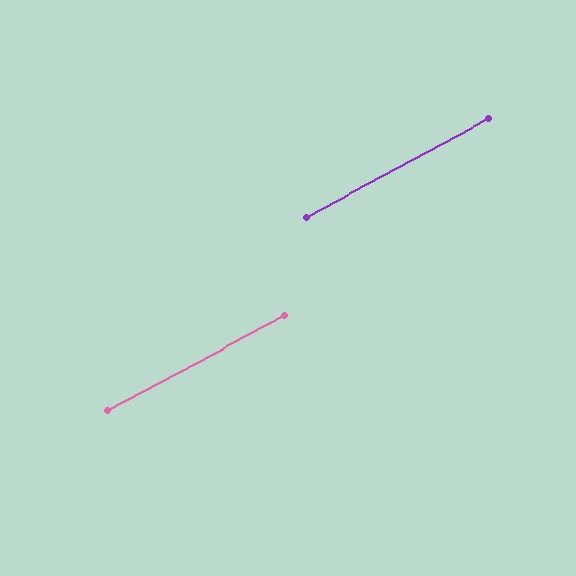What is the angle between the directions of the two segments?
Approximately 0 degrees.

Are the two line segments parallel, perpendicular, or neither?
Parallel — their directions differ by only 0.2°.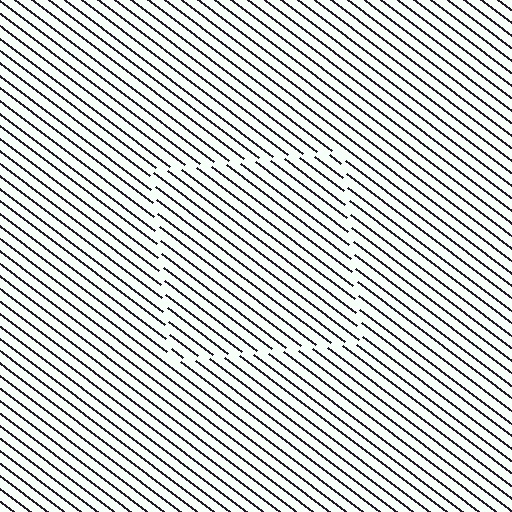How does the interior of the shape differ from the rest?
The interior of the shape contains the same grating, shifted by half a period — the contour is defined by the phase discontinuity where line-ends from the inner and outer gratings abut.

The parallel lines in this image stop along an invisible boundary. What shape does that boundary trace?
An illusory square. The interior of the shape contains the same grating, shifted by half a period — the contour is defined by the phase discontinuity where line-ends from the inner and outer gratings abut.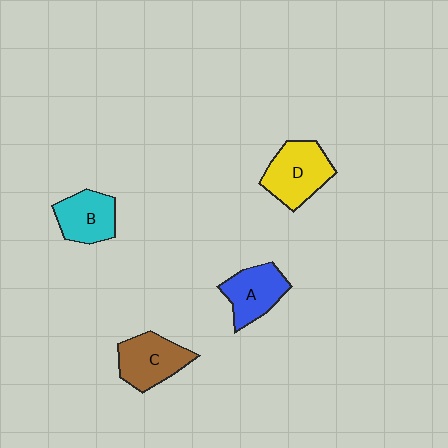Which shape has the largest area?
Shape D (yellow).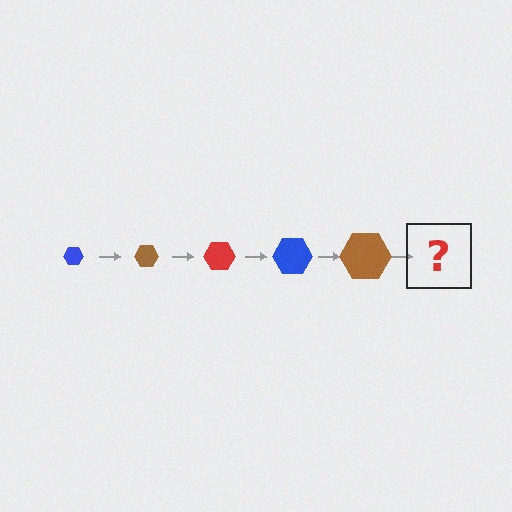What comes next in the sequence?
The next element should be a red hexagon, larger than the previous one.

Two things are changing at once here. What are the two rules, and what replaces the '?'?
The two rules are that the hexagon grows larger each step and the color cycles through blue, brown, and red. The '?' should be a red hexagon, larger than the previous one.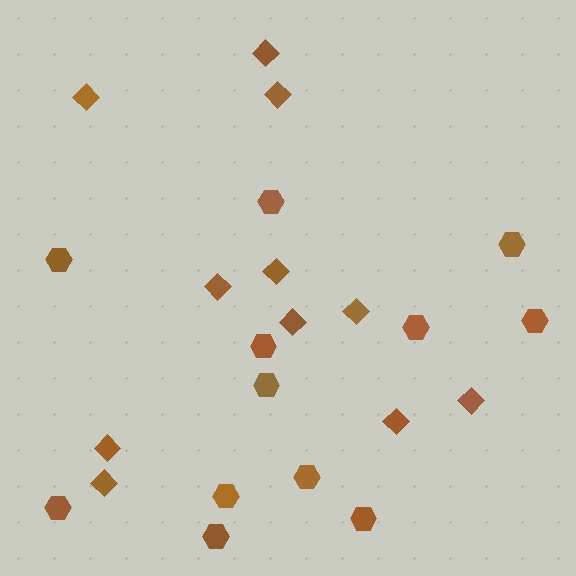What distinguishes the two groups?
There are 2 groups: one group of diamonds (11) and one group of hexagons (12).